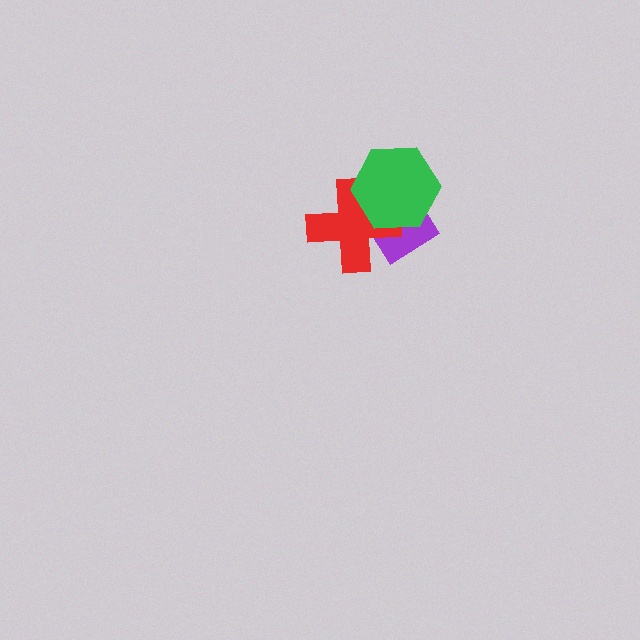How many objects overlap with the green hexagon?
2 objects overlap with the green hexagon.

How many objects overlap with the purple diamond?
2 objects overlap with the purple diamond.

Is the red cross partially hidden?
Yes, it is partially covered by another shape.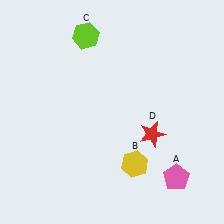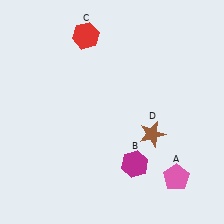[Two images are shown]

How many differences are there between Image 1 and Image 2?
There are 3 differences between the two images.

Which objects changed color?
B changed from yellow to magenta. C changed from lime to red. D changed from red to brown.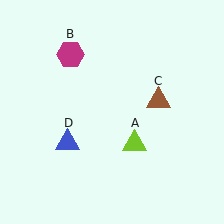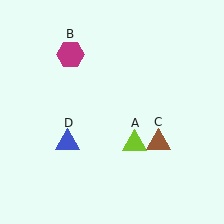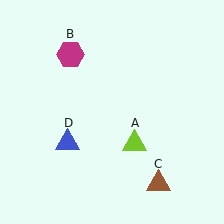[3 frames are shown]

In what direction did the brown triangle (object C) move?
The brown triangle (object C) moved down.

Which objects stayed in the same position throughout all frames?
Lime triangle (object A) and magenta hexagon (object B) and blue triangle (object D) remained stationary.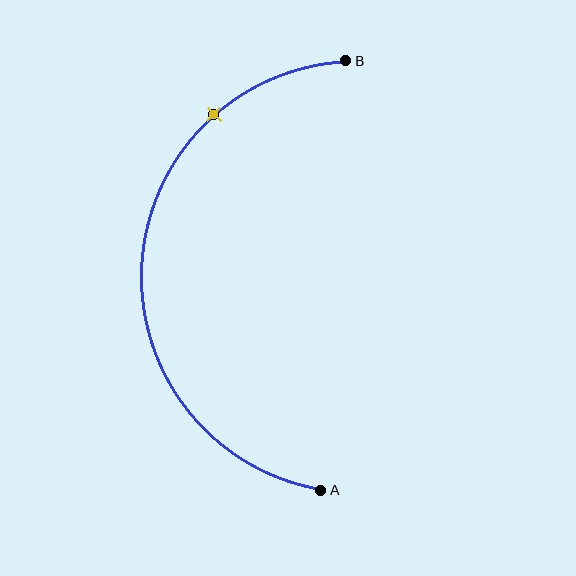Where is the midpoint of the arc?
The arc midpoint is the point on the curve farthest from the straight line joining A and B. It sits to the left of that line.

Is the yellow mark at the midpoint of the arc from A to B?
No. The yellow mark lies on the arc but is closer to endpoint B. The arc midpoint would be at the point on the curve equidistant along the arc from both A and B.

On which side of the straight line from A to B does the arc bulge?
The arc bulges to the left of the straight line connecting A and B.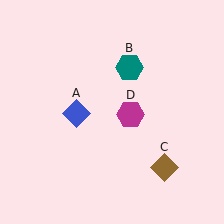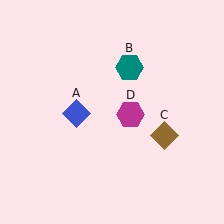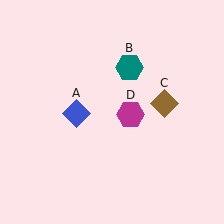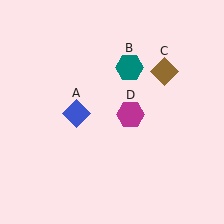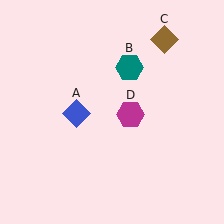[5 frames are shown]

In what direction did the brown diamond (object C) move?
The brown diamond (object C) moved up.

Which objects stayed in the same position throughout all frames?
Blue diamond (object A) and teal hexagon (object B) and magenta hexagon (object D) remained stationary.